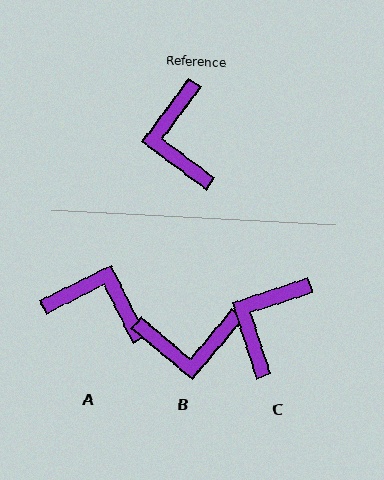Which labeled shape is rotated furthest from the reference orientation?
A, about 117 degrees away.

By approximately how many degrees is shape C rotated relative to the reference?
Approximately 36 degrees clockwise.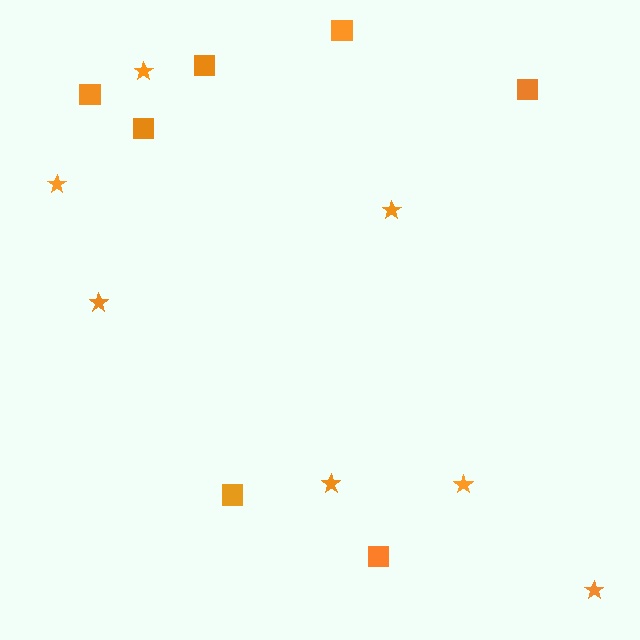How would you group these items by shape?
There are 2 groups: one group of squares (7) and one group of stars (7).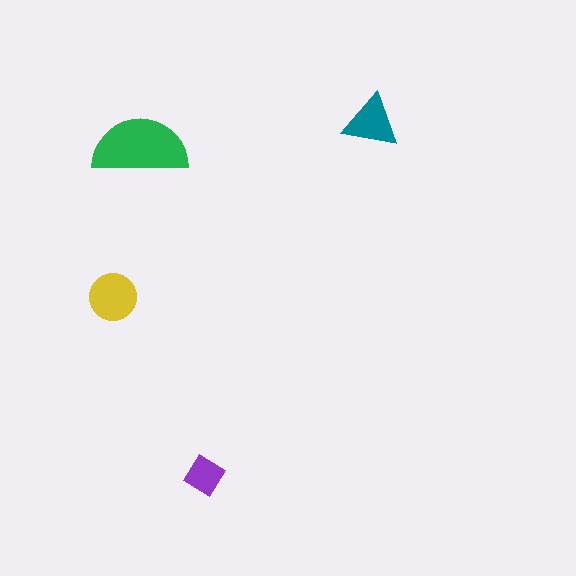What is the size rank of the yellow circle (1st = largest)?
2nd.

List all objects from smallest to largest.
The purple diamond, the teal triangle, the yellow circle, the green semicircle.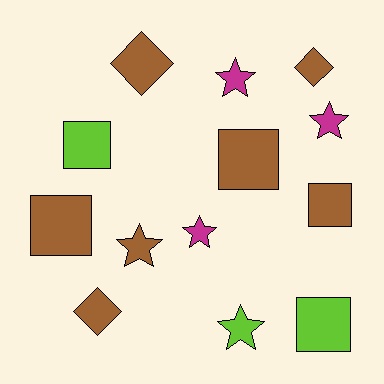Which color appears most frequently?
Brown, with 7 objects.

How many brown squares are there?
There are 3 brown squares.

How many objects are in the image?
There are 13 objects.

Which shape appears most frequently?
Star, with 5 objects.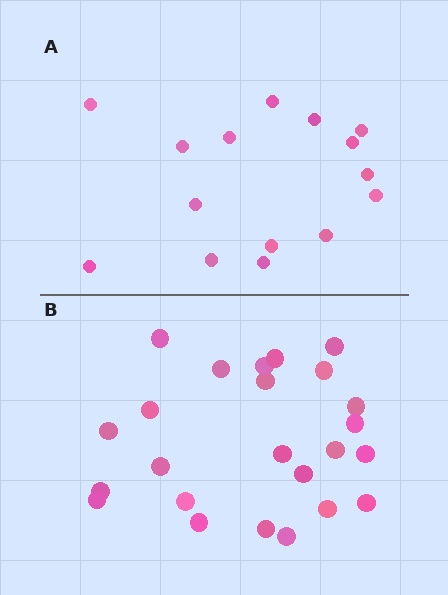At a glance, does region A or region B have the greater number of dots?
Region B (the bottom region) has more dots.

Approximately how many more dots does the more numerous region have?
Region B has roughly 8 or so more dots than region A.